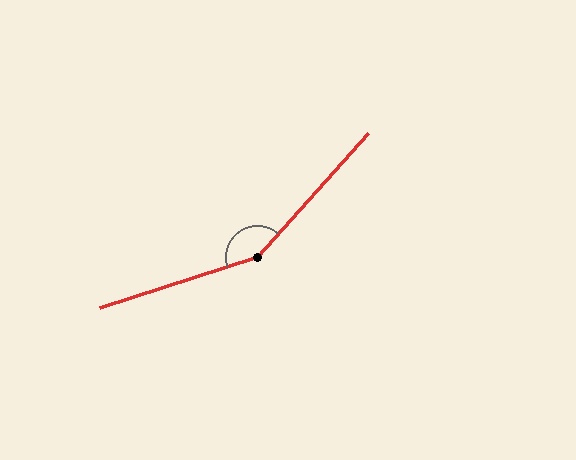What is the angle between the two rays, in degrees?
Approximately 149 degrees.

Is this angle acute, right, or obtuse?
It is obtuse.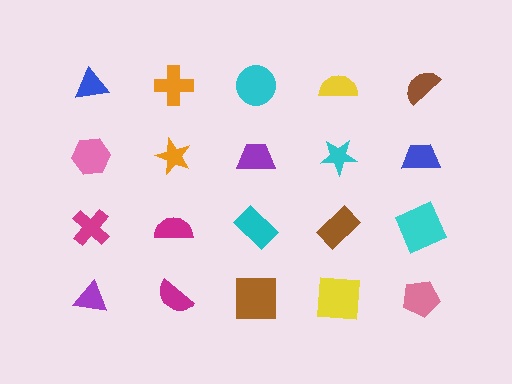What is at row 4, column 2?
A magenta semicircle.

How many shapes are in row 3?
5 shapes.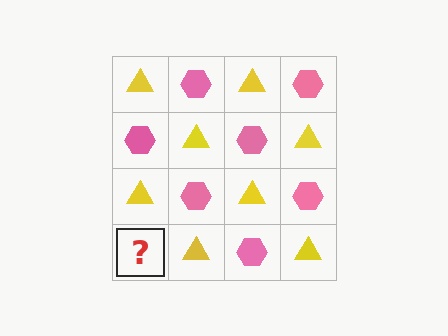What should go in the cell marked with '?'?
The missing cell should contain a pink hexagon.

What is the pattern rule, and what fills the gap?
The rule is that it alternates yellow triangle and pink hexagon in a checkerboard pattern. The gap should be filled with a pink hexagon.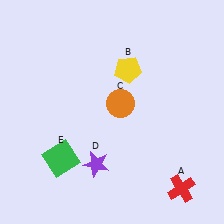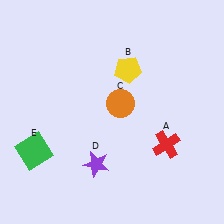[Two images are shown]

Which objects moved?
The objects that moved are: the red cross (A), the green square (E).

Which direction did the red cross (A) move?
The red cross (A) moved up.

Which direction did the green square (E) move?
The green square (E) moved left.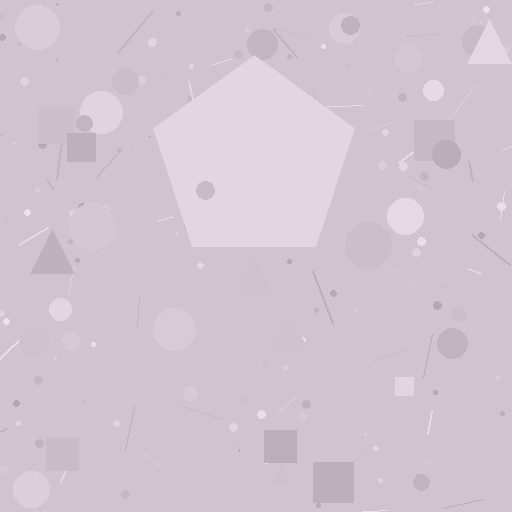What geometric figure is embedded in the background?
A pentagon is embedded in the background.